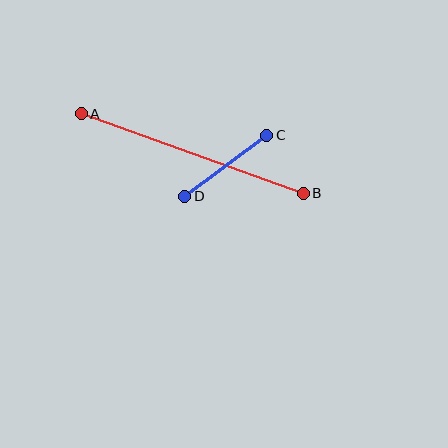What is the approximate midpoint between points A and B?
The midpoint is at approximately (192, 153) pixels.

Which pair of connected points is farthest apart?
Points A and B are farthest apart.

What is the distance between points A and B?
The distance is approximately 236 pixels.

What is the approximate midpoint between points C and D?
The midpoint is at approximately (226, 166) pixels.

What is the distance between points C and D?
The distance is approximately 102 pixels.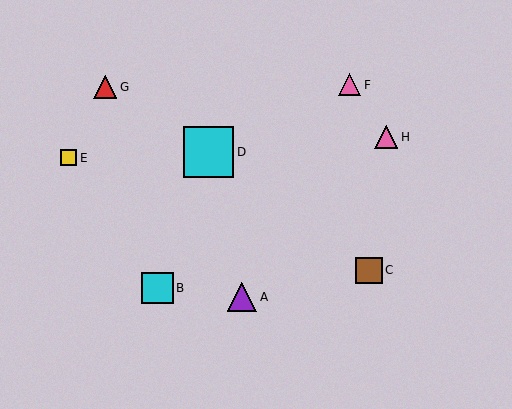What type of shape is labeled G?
Shape G is a red triangle.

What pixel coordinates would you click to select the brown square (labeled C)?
Click at (369, 270) to select the brown square C.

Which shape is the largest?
The cyan square (labeled D) is the largest.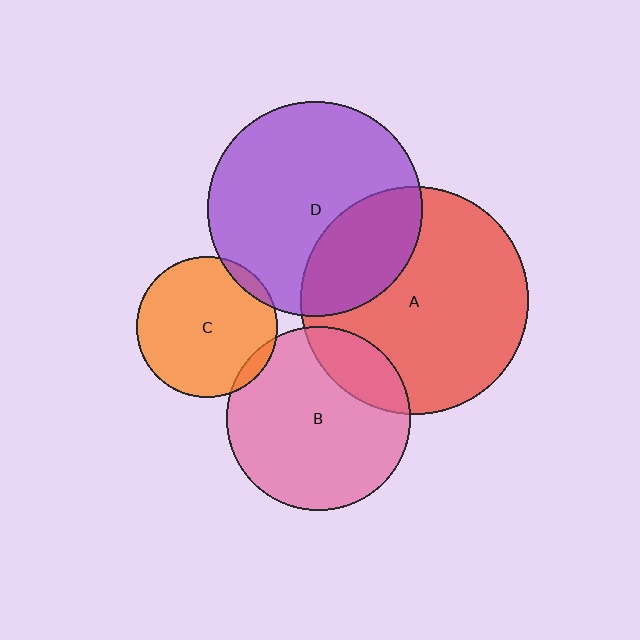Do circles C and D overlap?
Yes.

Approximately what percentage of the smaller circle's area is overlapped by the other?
Approximately 5%.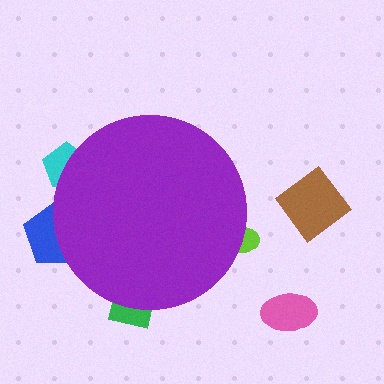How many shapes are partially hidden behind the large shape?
4 shapes are partially hidden.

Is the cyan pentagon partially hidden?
Yes, the cyan pentagon is partially hidden behind the purple circle.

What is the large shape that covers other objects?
A purple circle.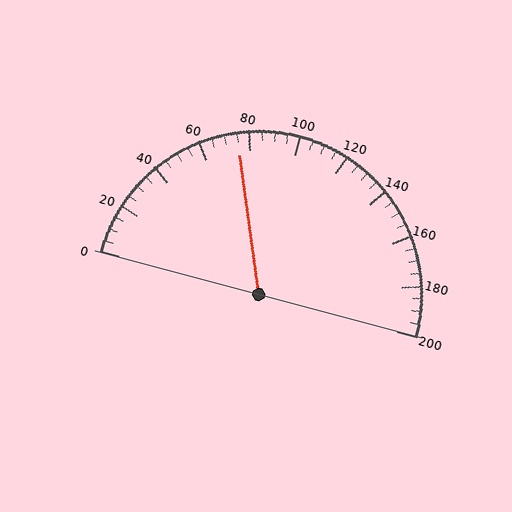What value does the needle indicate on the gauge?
The needle indicates approximately 75.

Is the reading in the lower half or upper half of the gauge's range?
The reading is in the lower half of the range (0 to 200).